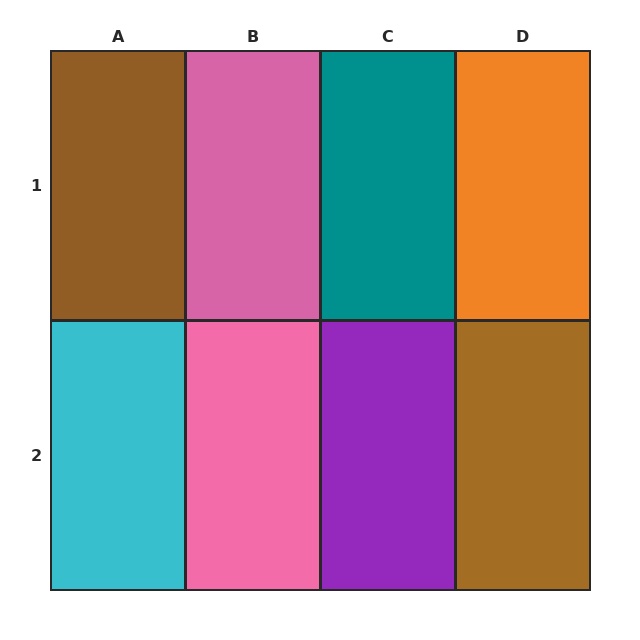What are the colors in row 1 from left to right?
Brown, pink, teal, orange.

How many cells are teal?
1 cell is teal.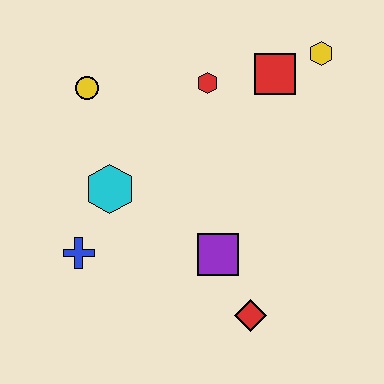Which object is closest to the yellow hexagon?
The red square is closest to the yellow hexagon.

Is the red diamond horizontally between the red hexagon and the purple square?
No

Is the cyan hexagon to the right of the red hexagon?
No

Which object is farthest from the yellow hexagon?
The blue cross is farthest from the yellow hexagon.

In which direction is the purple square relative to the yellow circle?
The purple square is below the yellow circle.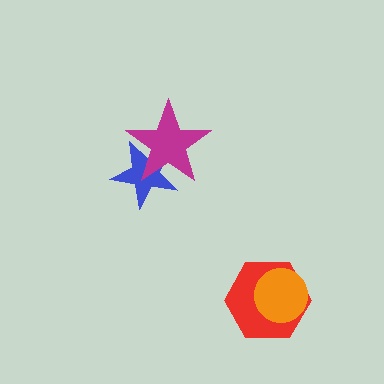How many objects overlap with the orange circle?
1 object overlaps with the orange circle.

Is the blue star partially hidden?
Yes, it is partially covered by another shape.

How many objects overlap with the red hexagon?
1 object overlaps with the red hexagon.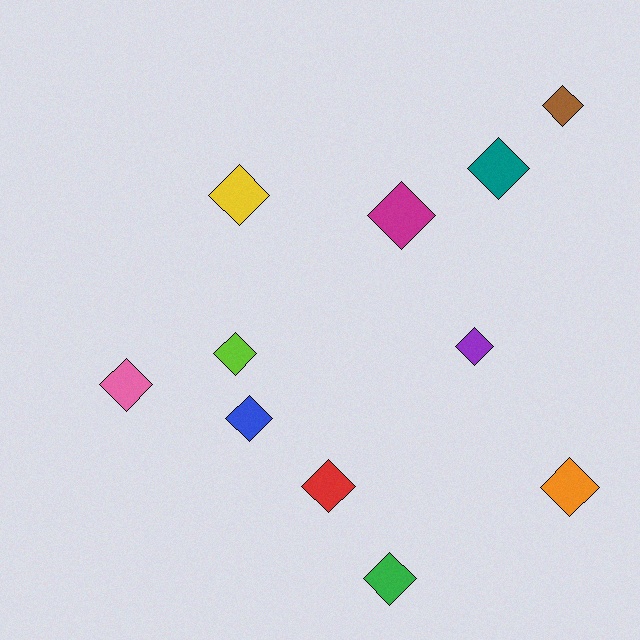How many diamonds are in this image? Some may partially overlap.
There are 11 diamonds.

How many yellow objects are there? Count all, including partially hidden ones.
There is 1 yellow object.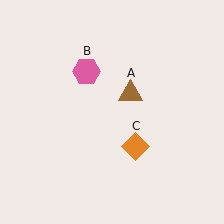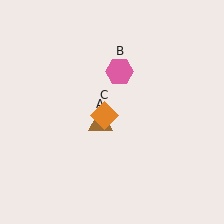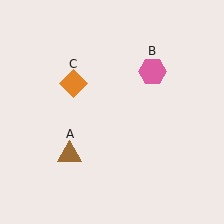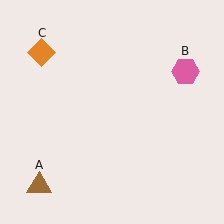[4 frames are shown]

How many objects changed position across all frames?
3 objects changed position: brown triangle (object A), pink hexagon (object B), orange diamond (object C).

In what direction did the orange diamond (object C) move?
The orange diamond (object C) moved up and to the left.